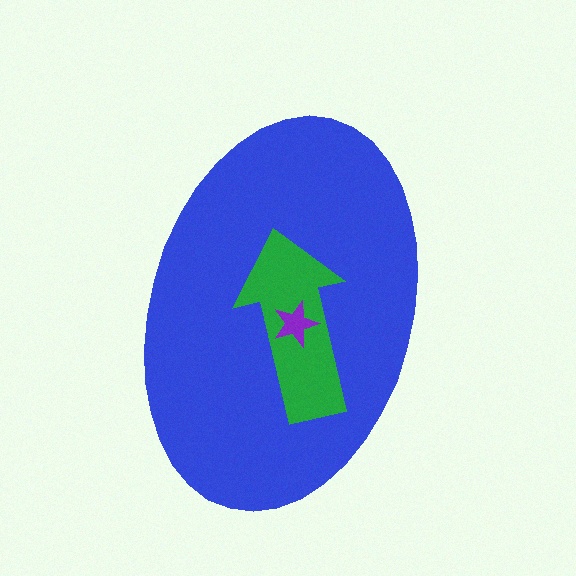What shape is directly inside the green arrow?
The purple star.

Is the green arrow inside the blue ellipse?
Yes.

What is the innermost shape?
The purple star.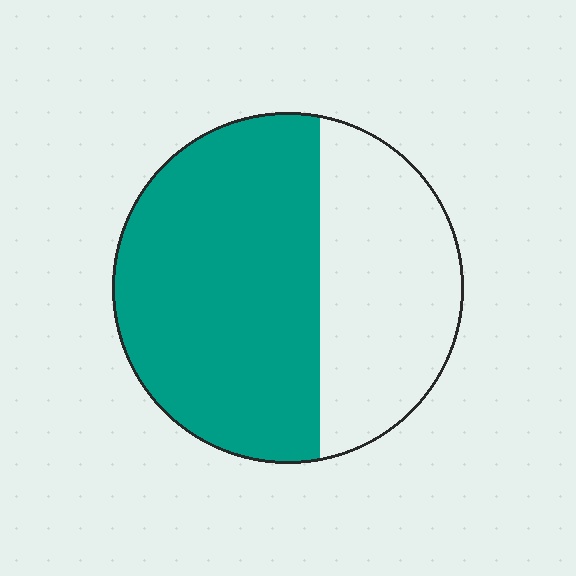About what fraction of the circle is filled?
About five eighths (5/8).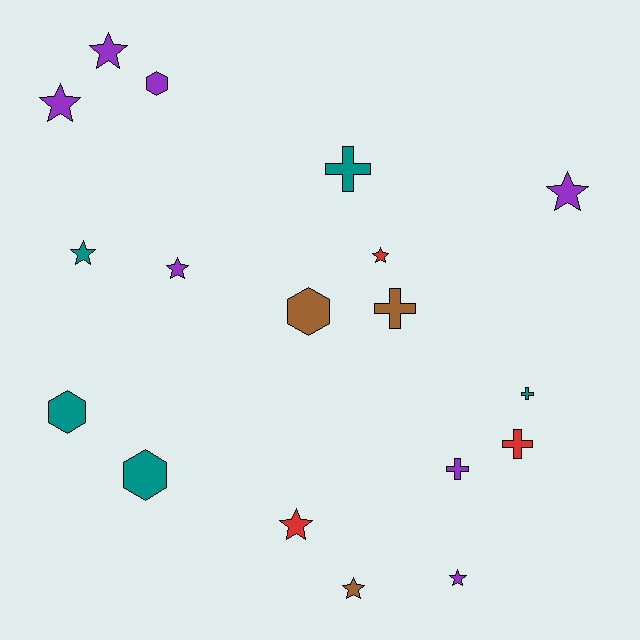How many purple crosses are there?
There is 1 purple cross.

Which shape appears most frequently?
Star, with 9 objects.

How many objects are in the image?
There are 18 objects.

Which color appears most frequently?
Purple, with 7 objects.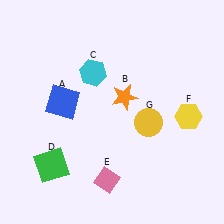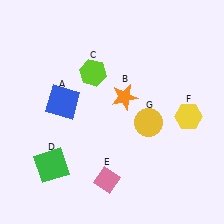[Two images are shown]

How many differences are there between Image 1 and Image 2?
There is 1 difference between the two images.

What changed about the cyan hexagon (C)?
In Image 1, C is cyan. In Image 2, it changed to lime.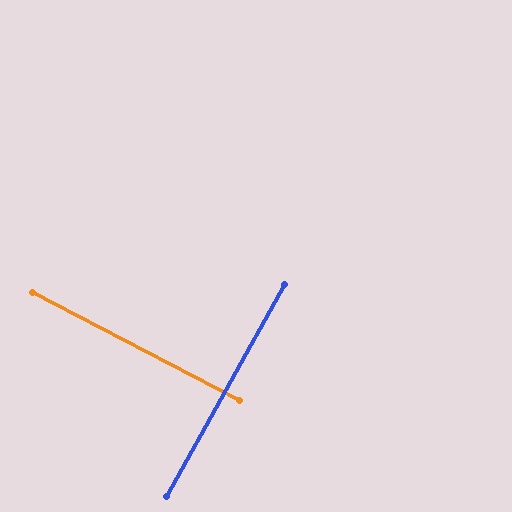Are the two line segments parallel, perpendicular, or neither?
Perpendicular — they meet at approximately 88°.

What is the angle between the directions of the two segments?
Approximately 88 degrees.